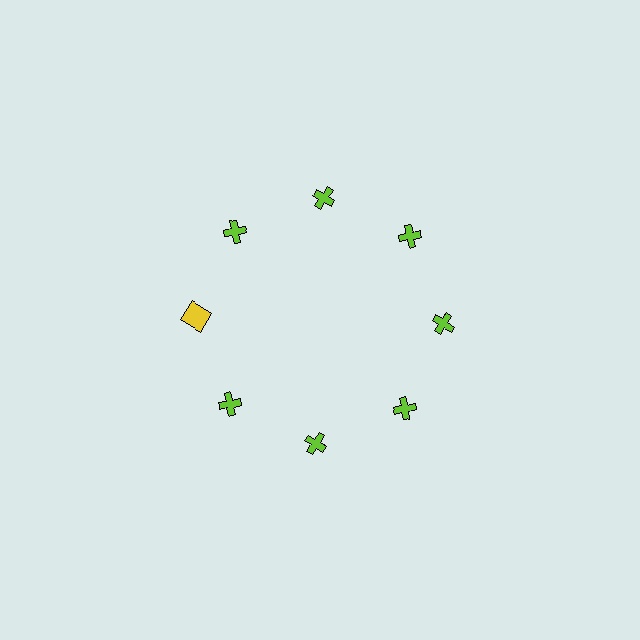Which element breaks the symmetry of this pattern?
The yellow square at roughly the 9 o'clock position breaks the symmetry. All other shapes are lime crosses.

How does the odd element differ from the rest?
It differs in both color (yellow instead of lime) and shape (square instead of cross).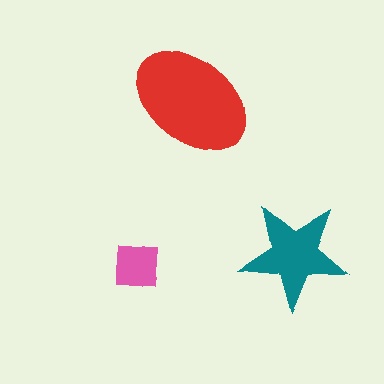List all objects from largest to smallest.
The red ellipse, the teal star, the pink square.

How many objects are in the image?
There are 3 objects in the image.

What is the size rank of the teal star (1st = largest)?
2nd.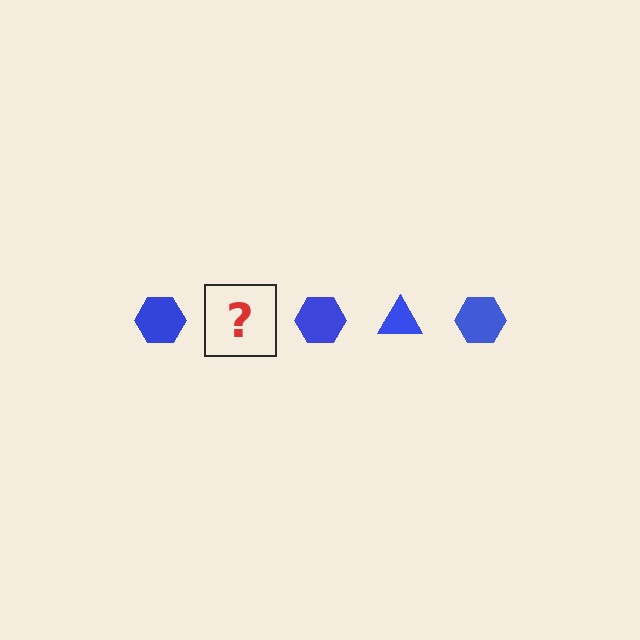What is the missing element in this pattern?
The missing element is a blue triangle.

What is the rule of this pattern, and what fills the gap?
The rule is that the pattern cycles through hexagon, triangle shapes in blue. The gap should be filled with a blue triangle.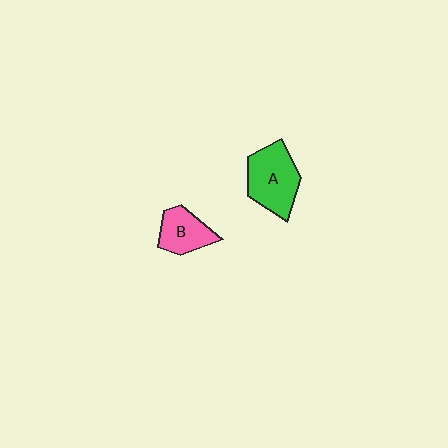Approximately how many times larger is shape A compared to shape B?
Approximately 1.5 times.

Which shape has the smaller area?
Shape B (pink).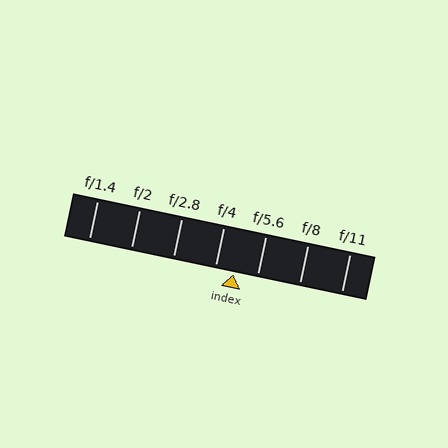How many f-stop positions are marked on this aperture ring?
There are 7 f-stop positions marked.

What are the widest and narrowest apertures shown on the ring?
The widest aperture shown is f/1.4 and the narrowest is f/11.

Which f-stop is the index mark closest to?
The index mark is closest to f/4.